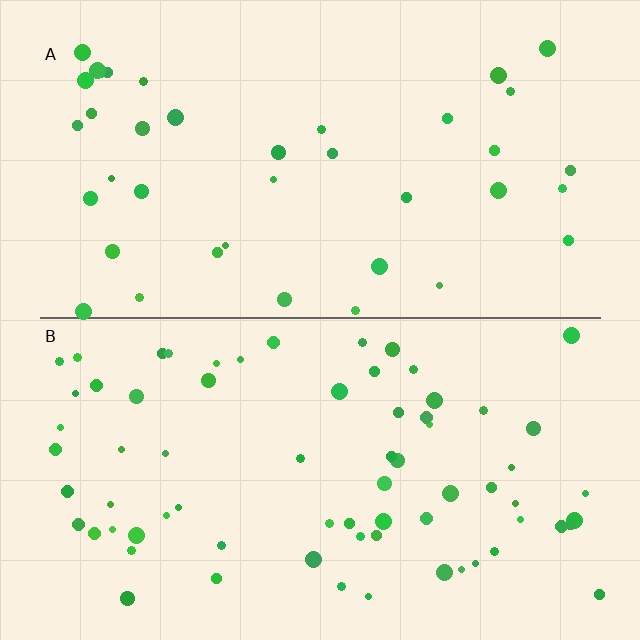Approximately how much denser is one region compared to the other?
Approximately 1.7× — region B over region A.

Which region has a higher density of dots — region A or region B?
B (the bottom).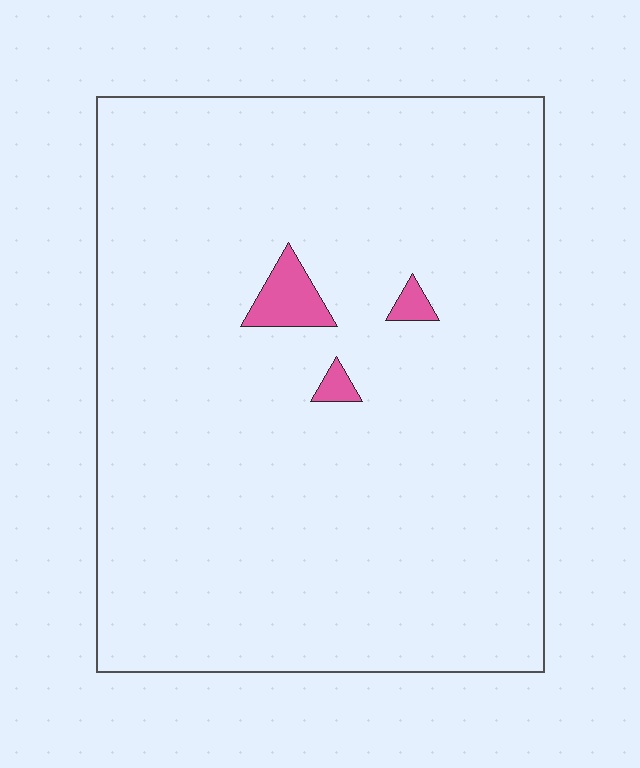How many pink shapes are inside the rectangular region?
3.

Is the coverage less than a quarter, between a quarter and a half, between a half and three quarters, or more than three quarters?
Less than a quarter.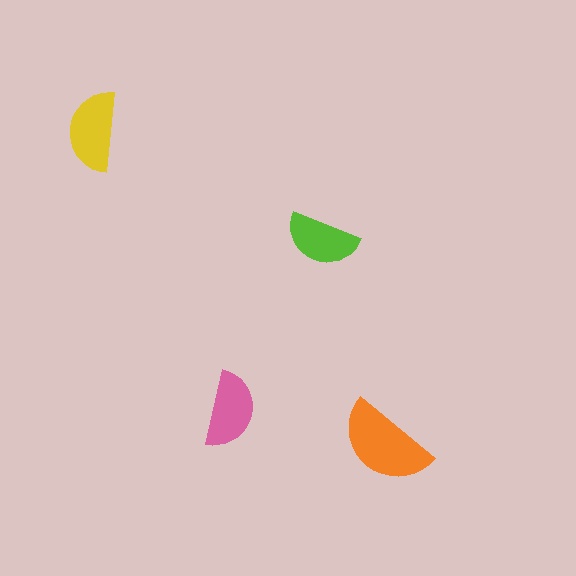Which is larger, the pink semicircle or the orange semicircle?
The orange one.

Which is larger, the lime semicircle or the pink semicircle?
The pink one.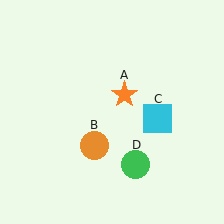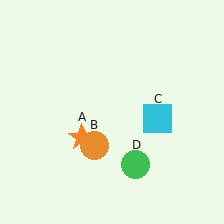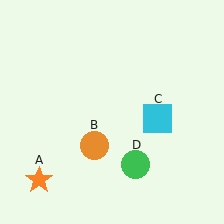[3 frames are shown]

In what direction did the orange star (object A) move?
The orange star (object A) moved down and to the left.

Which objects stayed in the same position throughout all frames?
Orange circle (object B) and cyan square (object C) and green circle (object D) remained stationary.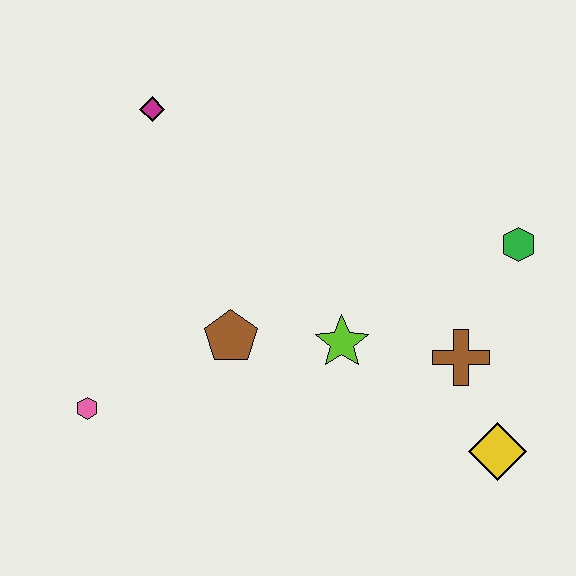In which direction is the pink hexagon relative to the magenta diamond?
The pink hexagon is below the magenta diamond.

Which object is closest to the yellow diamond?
The brown cross is closest to the yellow diamond.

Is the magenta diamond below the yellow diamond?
No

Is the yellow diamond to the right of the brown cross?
Yes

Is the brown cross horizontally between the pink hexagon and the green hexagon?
Yes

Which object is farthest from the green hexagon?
The pink hexagon is farthest from the green hexagon.